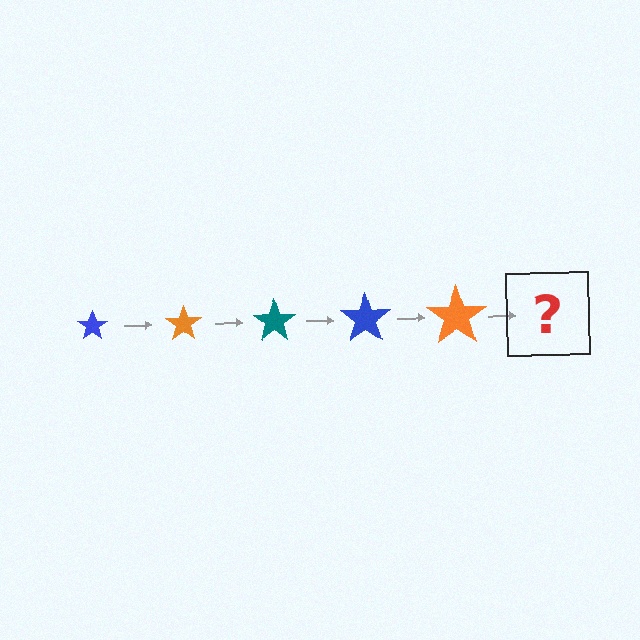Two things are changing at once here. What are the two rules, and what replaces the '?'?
The two rules are that the star grows larger each step and the color cycles through blue, orange, and teal. The '?' should be a teal star, larger than the previous one.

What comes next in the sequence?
The next element should be a teal star, larger than the previous one.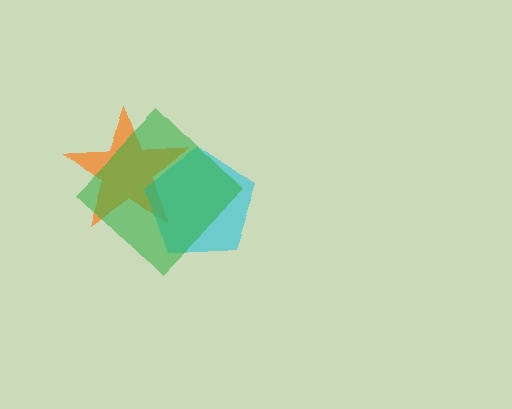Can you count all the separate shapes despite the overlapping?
Yes, there are 3 separate shapes.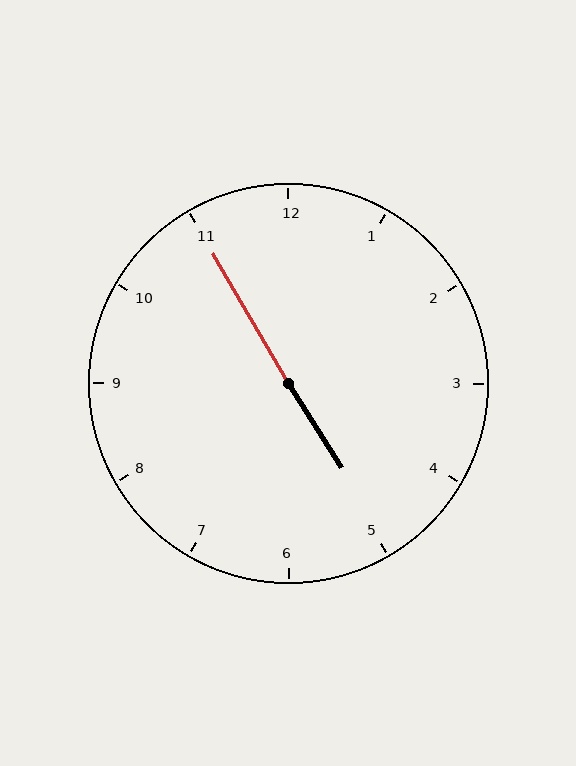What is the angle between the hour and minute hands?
Approximately 178 degrees.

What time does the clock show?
4:55.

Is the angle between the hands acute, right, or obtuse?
It is obtuse.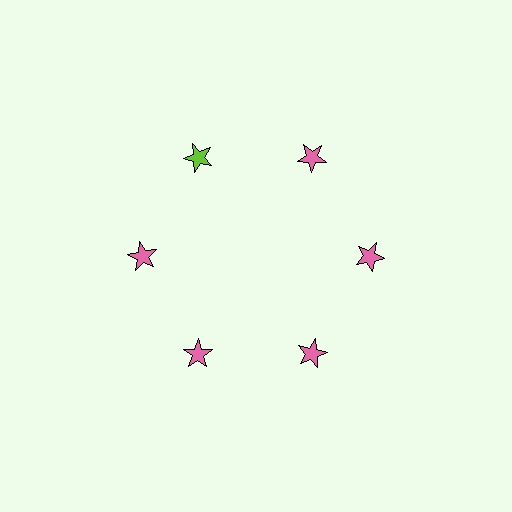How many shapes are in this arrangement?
There are 6 shapes arranged in a ring pattern.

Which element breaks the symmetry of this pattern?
The lime star at roughly the 11 o'clock position breaks the symmetry. All other shapes are pink stars.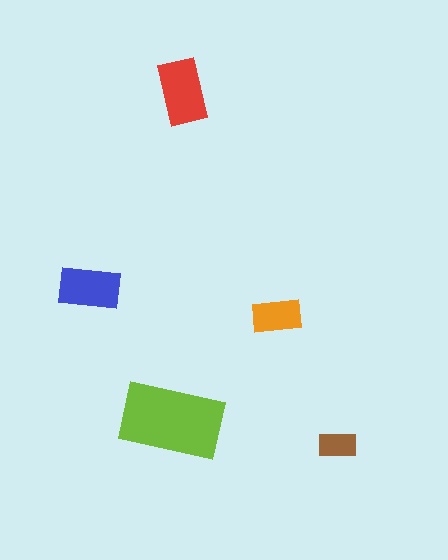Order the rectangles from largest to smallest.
the lime one, the red one, the blue one, the orange one, the brown one.